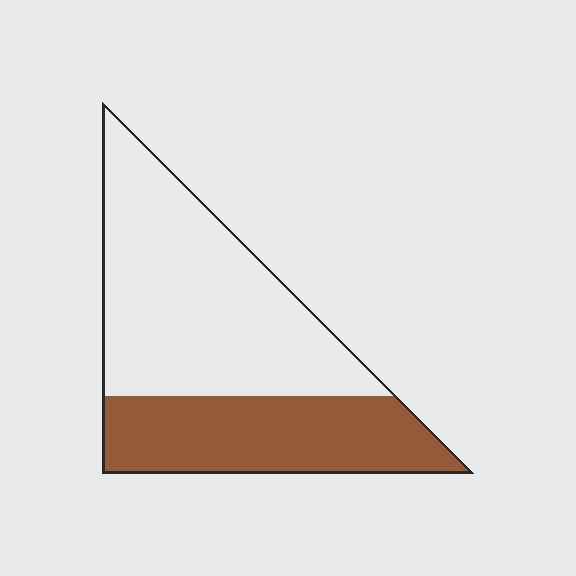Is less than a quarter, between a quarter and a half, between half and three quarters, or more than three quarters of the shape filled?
Between a quarter and a half.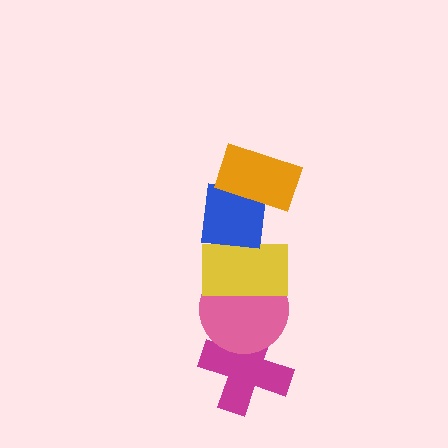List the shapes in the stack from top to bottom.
From top to bottom: the orange rectangle, the blue square, the yellow rectangle, the pink circle, the magenta cross.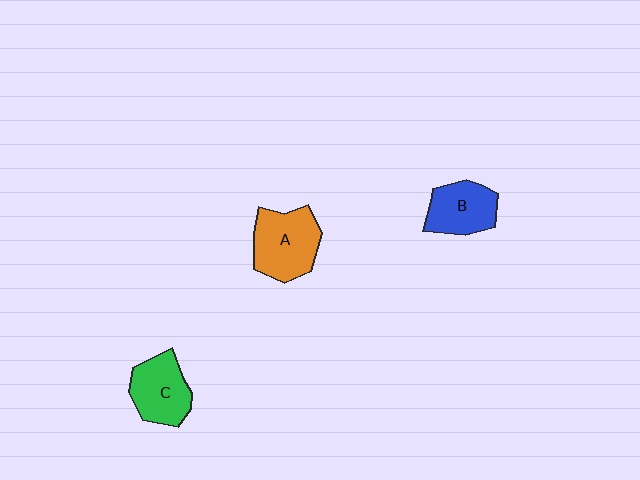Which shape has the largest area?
Shape A (orange).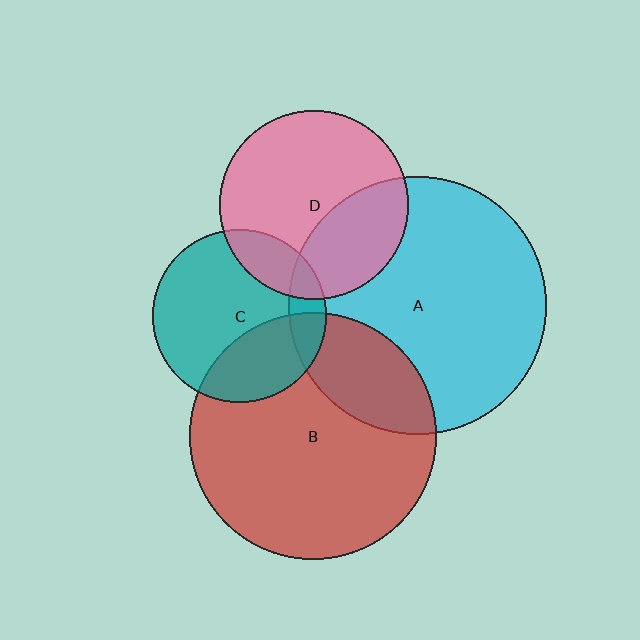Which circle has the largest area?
Circle A (cyan).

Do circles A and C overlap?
Yes.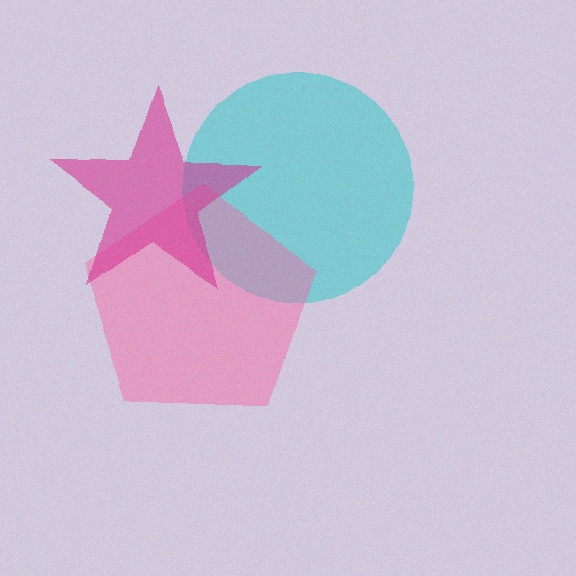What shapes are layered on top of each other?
The layered shapes are: a cyan circle, a pink pentagon, a magenta star.